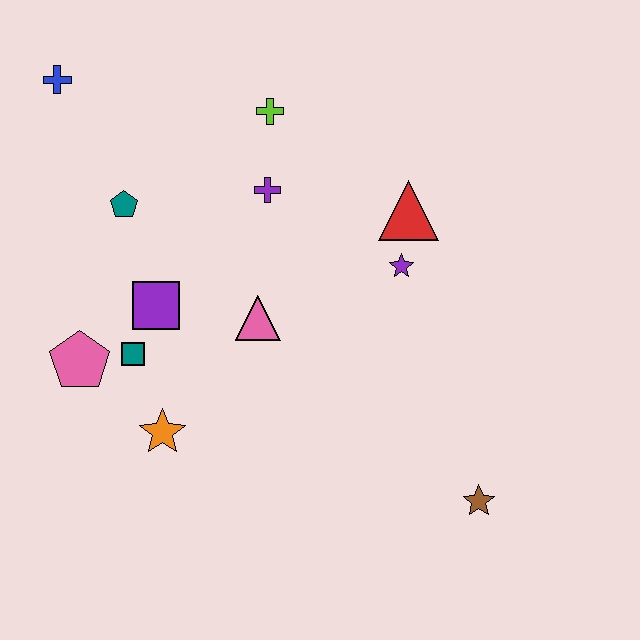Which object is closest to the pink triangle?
The purple square is closest to the pink triangle.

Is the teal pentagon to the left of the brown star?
Yes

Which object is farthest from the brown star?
The blue cross is farthest from the brown star.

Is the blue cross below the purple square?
No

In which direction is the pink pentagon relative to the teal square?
The pink pentagon is to the left of the teal square.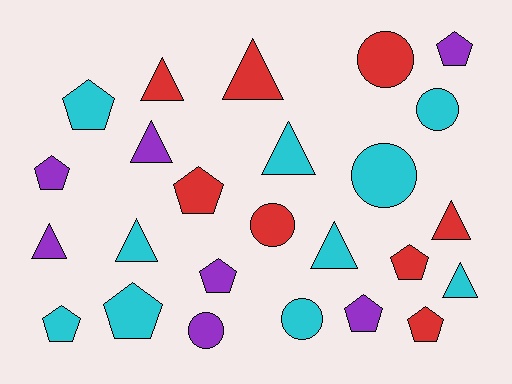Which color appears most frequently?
Cyan, with 10 objects.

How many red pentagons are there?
There are 3 red pentagons.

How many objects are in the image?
There are 25 objects.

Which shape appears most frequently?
Pentagon, with 10 objects.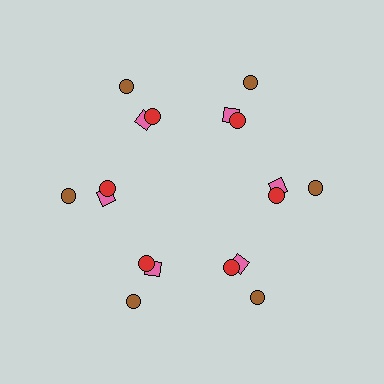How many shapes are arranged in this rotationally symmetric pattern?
There are 18 shapes, arranged in 6 groups of 3.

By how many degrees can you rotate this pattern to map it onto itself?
The pattern maps onto itself every 60 degrees of rotation.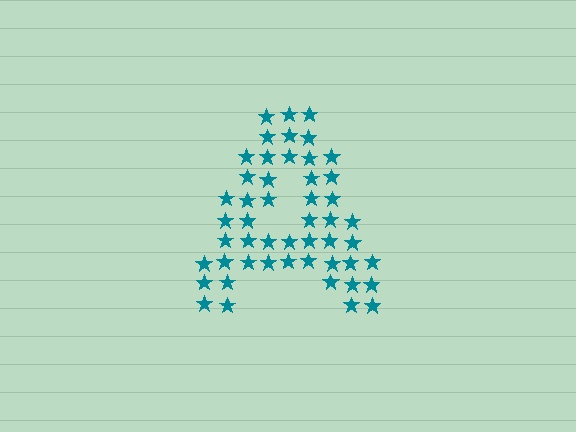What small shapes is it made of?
It is made of small stars.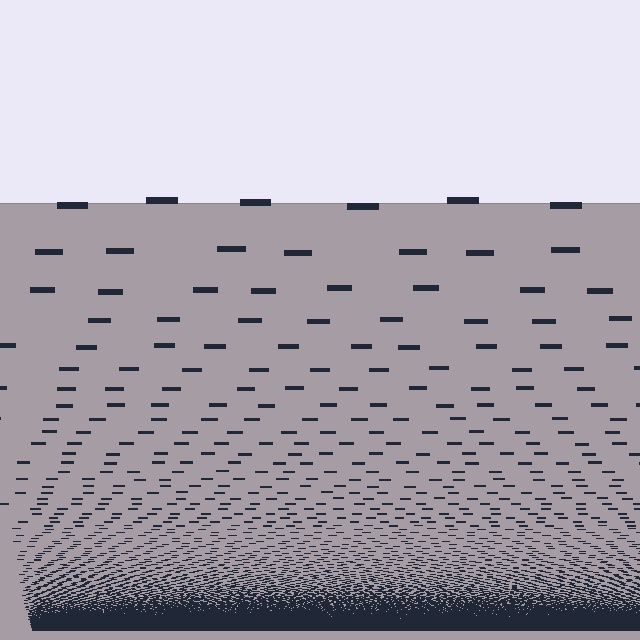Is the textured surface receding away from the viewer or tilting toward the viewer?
The surface appears to tilt toward the viewer. Texture elements get larger and sparser toward the top.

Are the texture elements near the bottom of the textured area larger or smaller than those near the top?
Smaller. The gradient is inverted — elements near the bottom are smaller and denser.